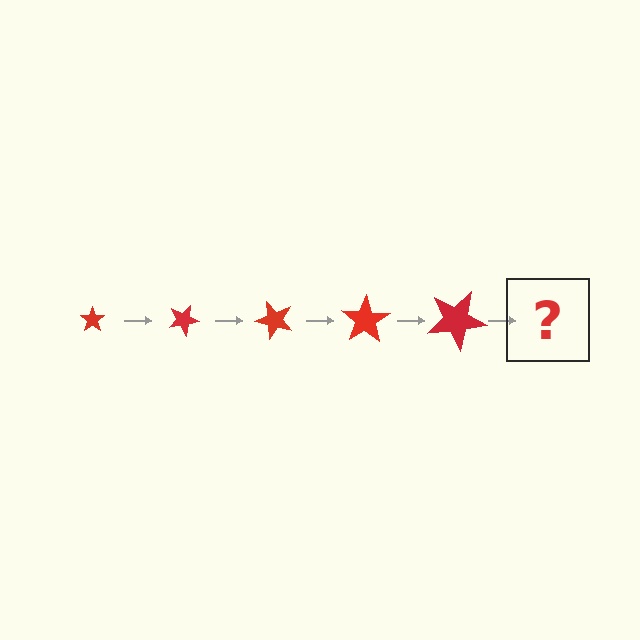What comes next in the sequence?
The next element should be a star, larger than the previous one and rotated 125 degrees from the start.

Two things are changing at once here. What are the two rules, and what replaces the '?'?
The two rules are that the star grows larger each step and it rotates 25 degrees each step. The '?' should be a star, larger than the previous one and rotated 125 degrees from the start.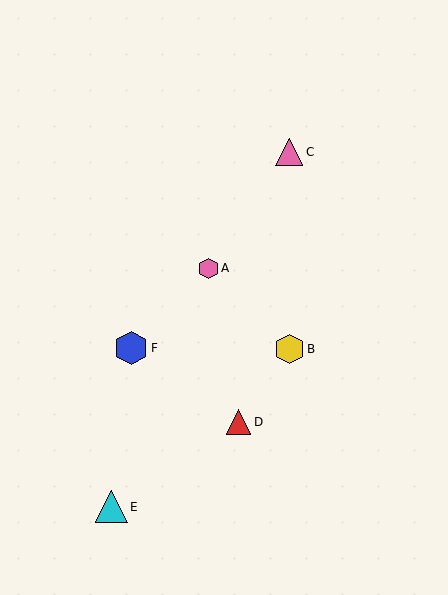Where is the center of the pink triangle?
The center of the pink triangle is at (289, 152).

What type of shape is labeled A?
Shape A is a pink hexagon.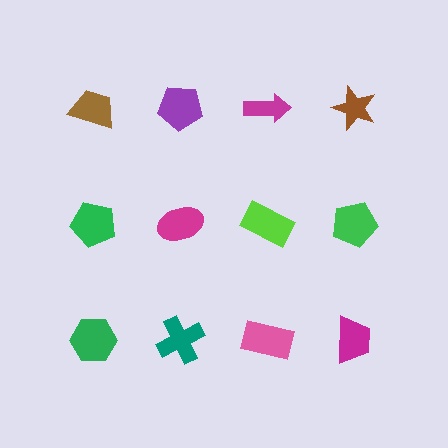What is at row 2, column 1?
A green pentagon.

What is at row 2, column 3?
A lime rectangle.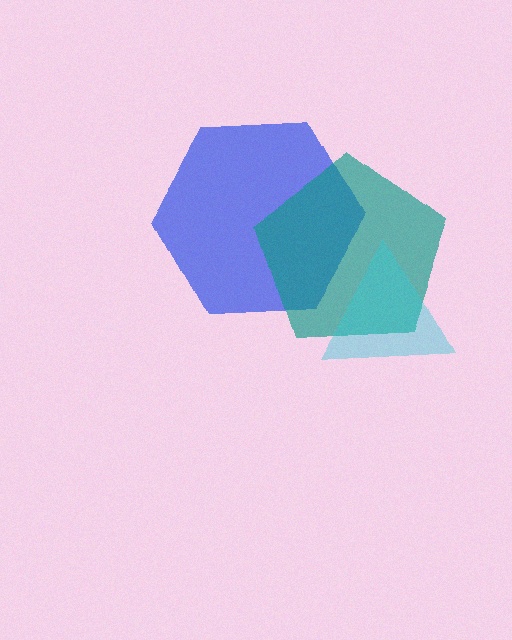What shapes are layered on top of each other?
The layered shapes are: a blue hexagon, a teal pentagon, a cyan triangle.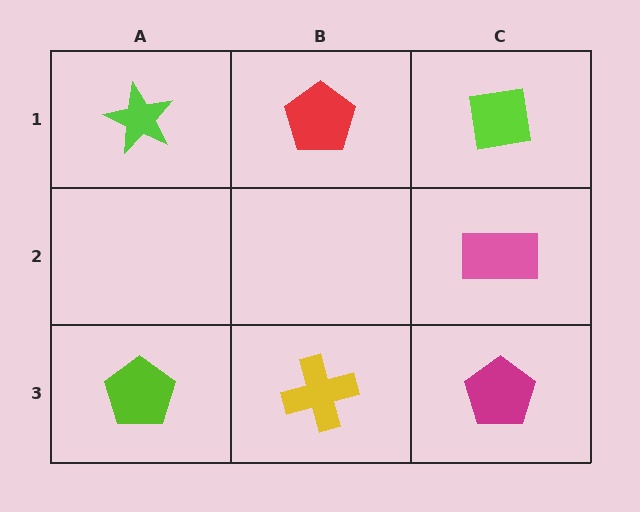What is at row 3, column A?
A lime pentagon.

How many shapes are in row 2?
1 shape.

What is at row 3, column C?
A magenta pentagon.